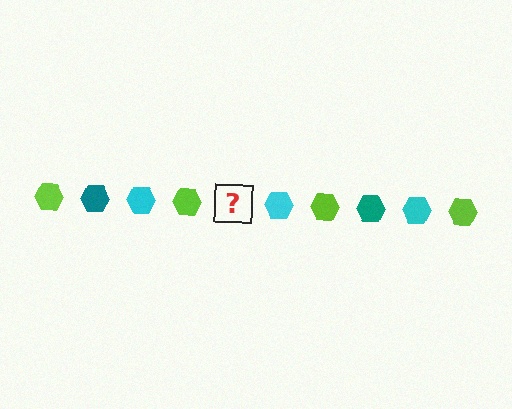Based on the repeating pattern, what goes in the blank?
The blank should be a teal hexagon.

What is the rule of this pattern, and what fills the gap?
The rule is that the pattern cycles through lime, teal, cyan hexagons. The gap should be filled with a teal hexagon.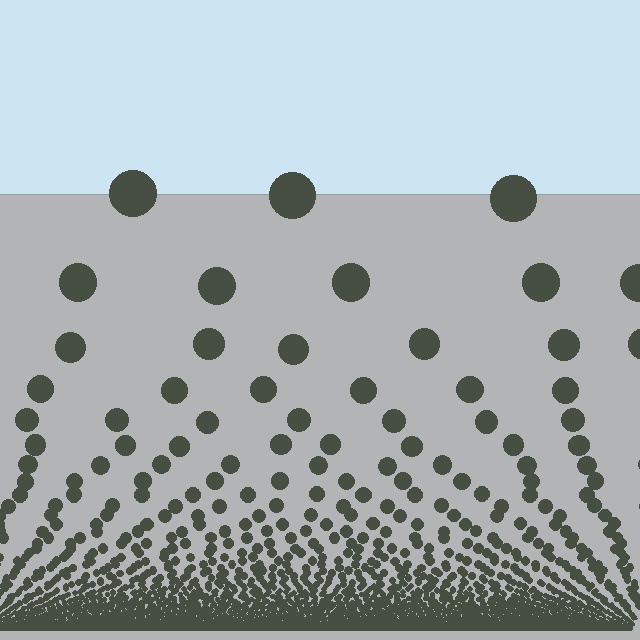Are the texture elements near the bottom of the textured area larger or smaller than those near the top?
Smaller. The gradient is inverted — elements near the bottom are smaller and denser.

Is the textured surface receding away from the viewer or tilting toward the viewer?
The surface appears to tilt toward the viewer. Texture elements get larger and sparser toward the top.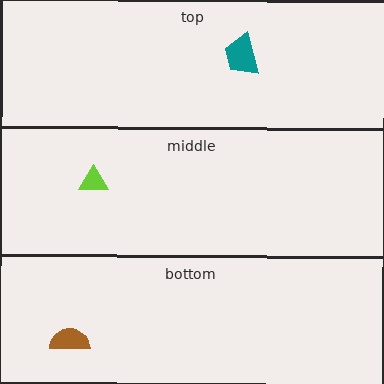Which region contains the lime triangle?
The middle region.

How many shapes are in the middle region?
1.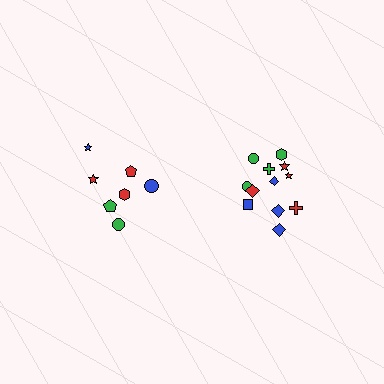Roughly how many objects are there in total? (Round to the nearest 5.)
Roughly 20 objects in total.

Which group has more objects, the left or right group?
The right group.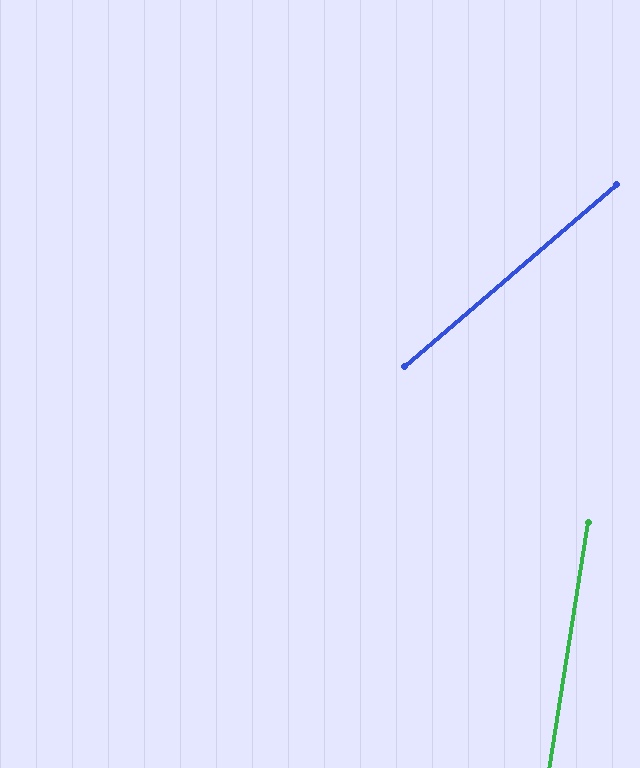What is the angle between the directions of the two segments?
Approximately 40 degrees.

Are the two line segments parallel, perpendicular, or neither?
Neither parallel nor perpendicular — they differ by about 40°.